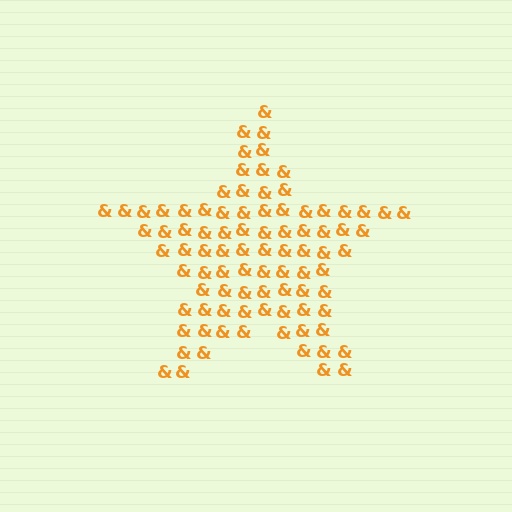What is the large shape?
The large shape is a star.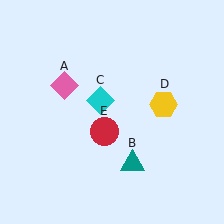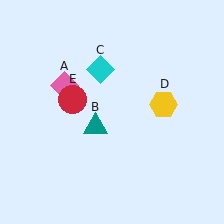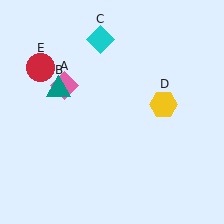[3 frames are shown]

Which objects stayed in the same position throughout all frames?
Pink diamond (object A) and yellow hexagon (object D) remained stationary.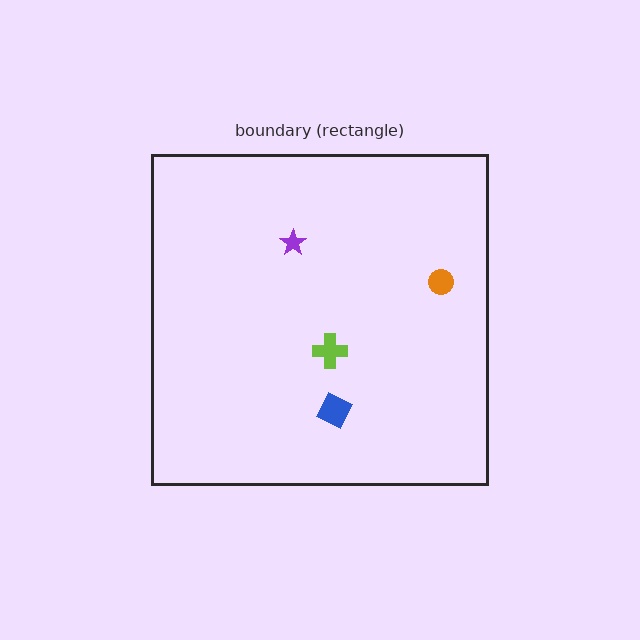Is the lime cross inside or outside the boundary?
Inside.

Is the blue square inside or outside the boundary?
Inside.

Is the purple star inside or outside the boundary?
Inside.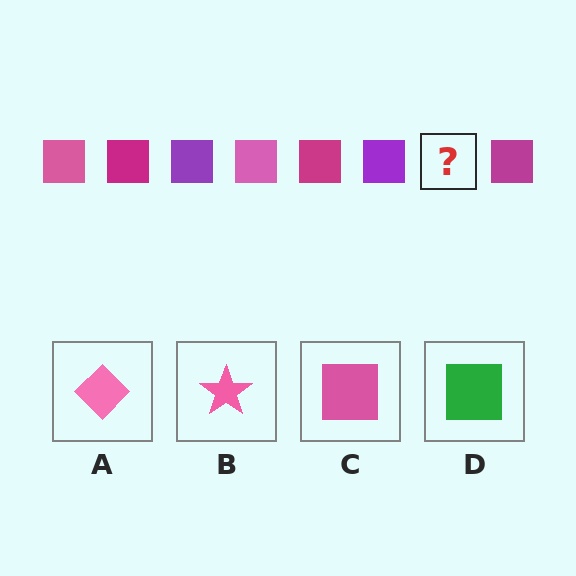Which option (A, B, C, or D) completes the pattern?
C.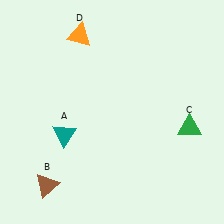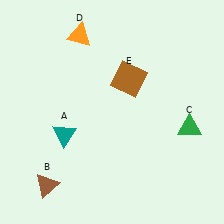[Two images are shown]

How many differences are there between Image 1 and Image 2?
There is 1 difference between the two images.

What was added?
A brown square (E) was added in Image 2.